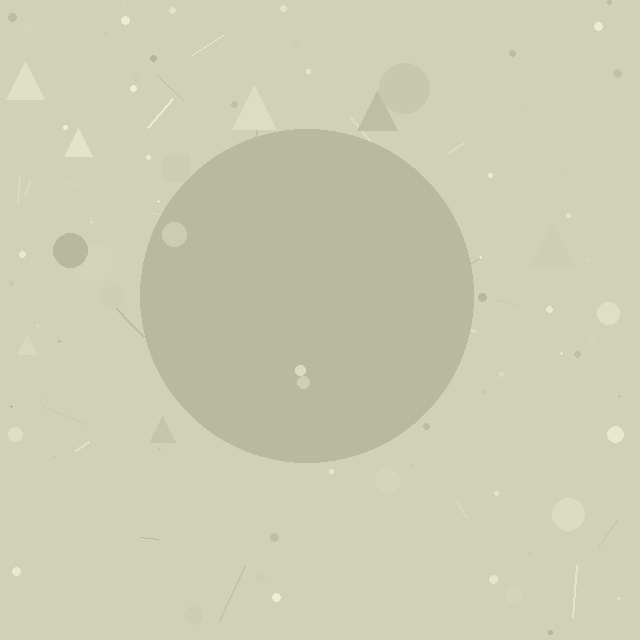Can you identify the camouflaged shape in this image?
The camouflaged shape is a circle.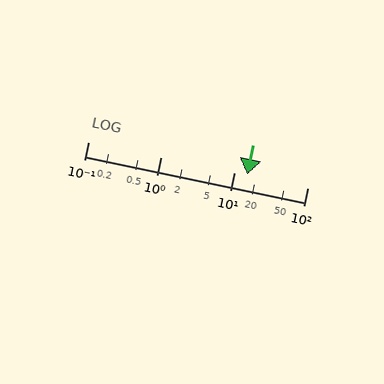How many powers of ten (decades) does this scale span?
The scale spans 3 decades, from 0.1 to 100.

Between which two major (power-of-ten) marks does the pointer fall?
The pointer is between 10 and 100.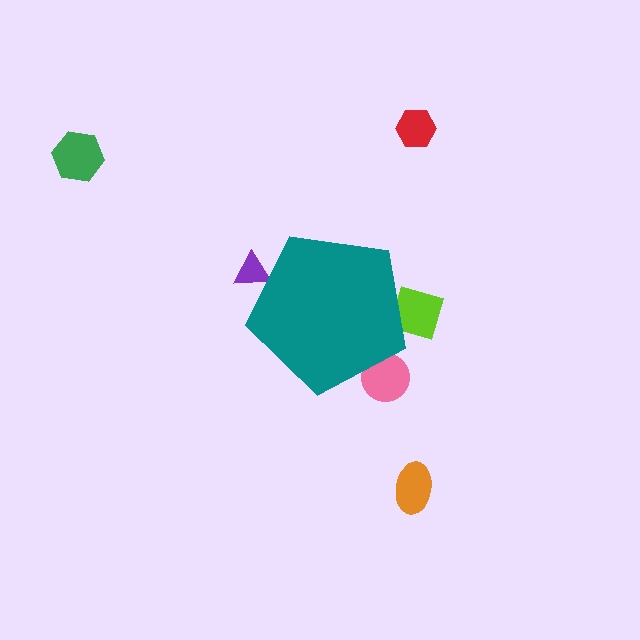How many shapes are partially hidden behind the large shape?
3 shapes are partially hidden.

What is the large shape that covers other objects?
A teal pentagon.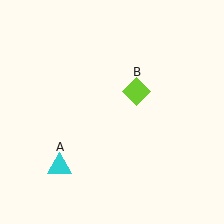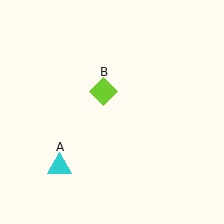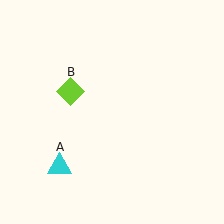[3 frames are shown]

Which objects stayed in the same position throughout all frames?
Cyan triangle (object A) remained stationary.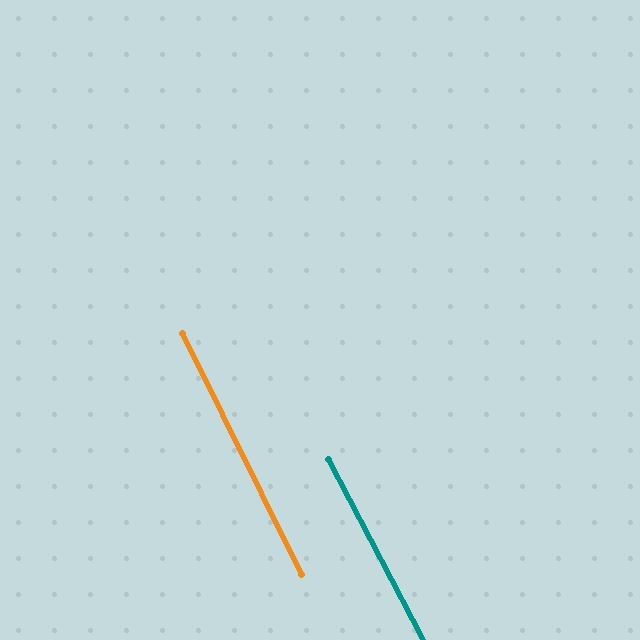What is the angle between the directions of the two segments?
Approximately 2 degrees.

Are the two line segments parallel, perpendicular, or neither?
Parallel — their directions differ by only 1.5°.